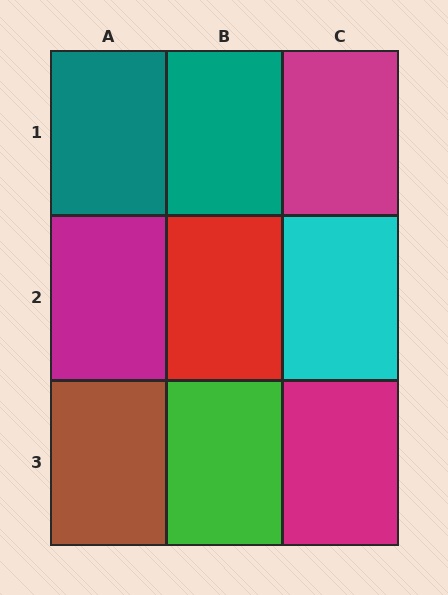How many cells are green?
1 cell is green.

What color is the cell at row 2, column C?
Cyan.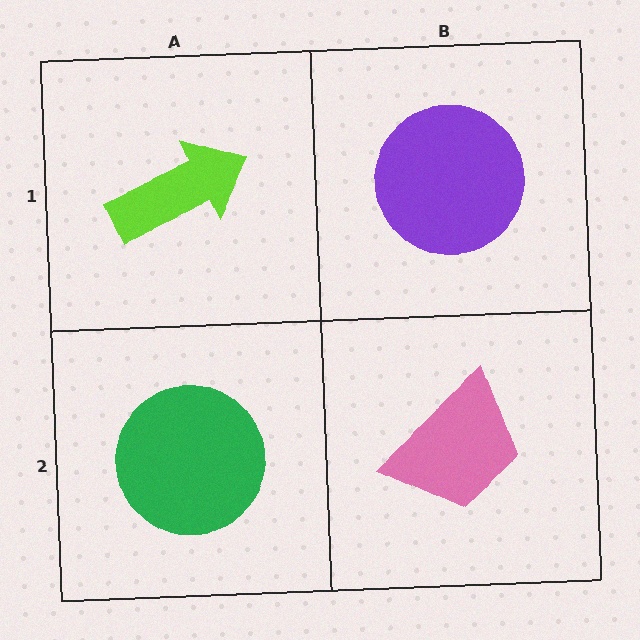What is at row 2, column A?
A green circle.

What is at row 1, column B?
A purple circle.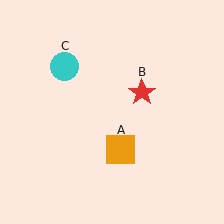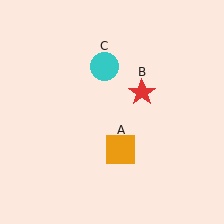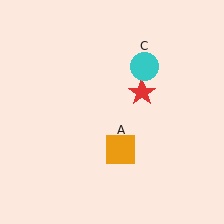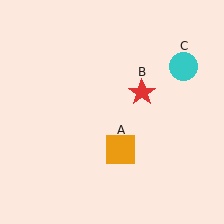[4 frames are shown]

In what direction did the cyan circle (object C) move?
The cyan circle (object C) moved right.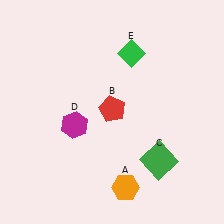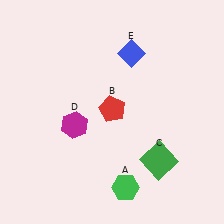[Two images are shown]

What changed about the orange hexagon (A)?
In Image 1, A is orange. In Image 2, it changed to green.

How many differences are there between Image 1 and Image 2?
There are 2 differences between the two images.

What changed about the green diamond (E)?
In Image 1, E is green. In Image 2, it changed to blue.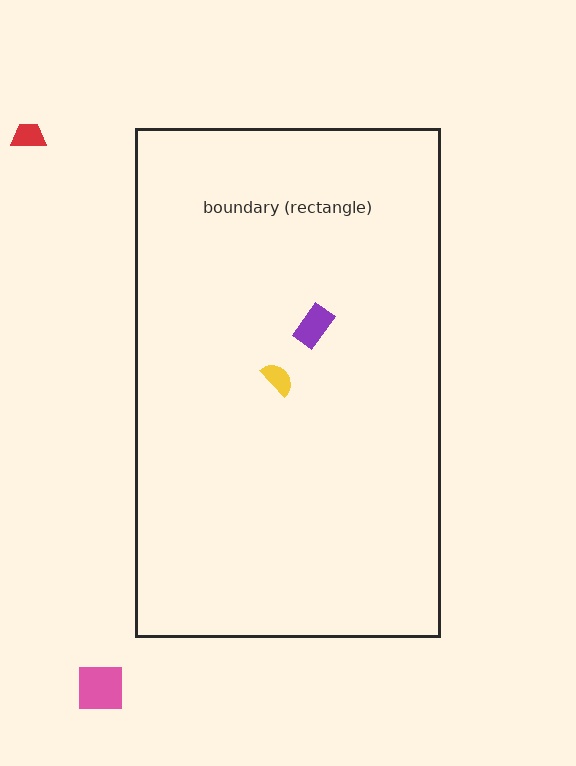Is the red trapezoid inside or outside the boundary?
Outside.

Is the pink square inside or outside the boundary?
Outside.